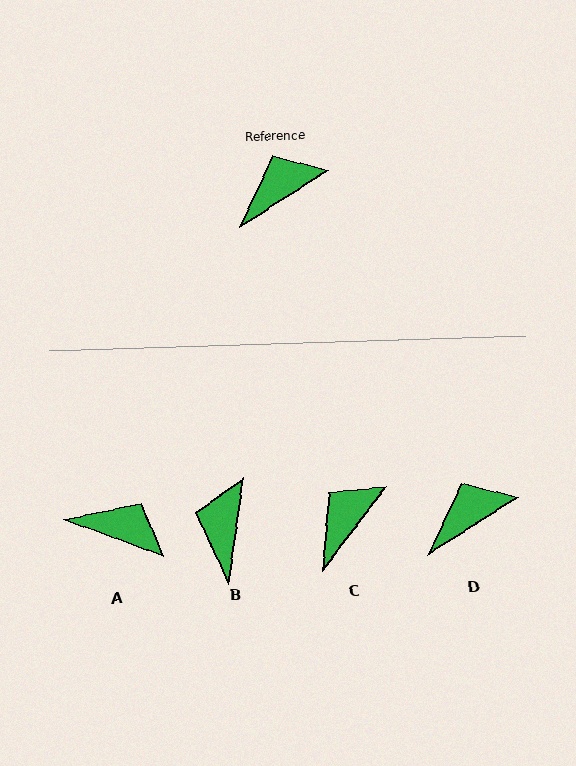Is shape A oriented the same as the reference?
No, it is off by about 53 degrees.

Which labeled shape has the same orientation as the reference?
D.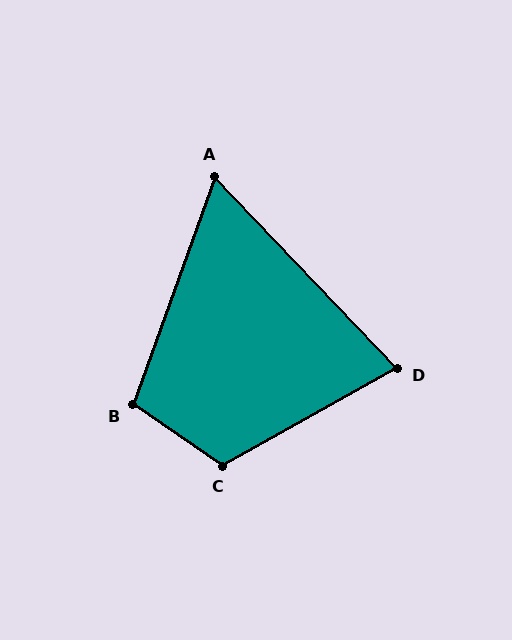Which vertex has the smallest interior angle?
A, at approximately 63 degrees.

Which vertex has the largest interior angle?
C, at approximately 117 degrees.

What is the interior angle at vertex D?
Approximately 76 degrees (acute).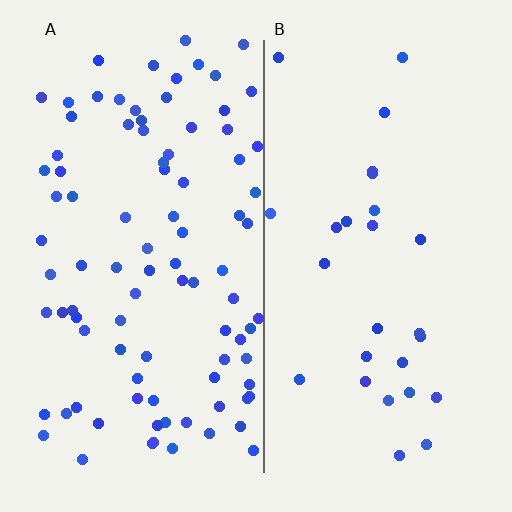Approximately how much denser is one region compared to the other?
Approximately 3.4× — region A over region B.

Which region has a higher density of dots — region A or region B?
A (the left).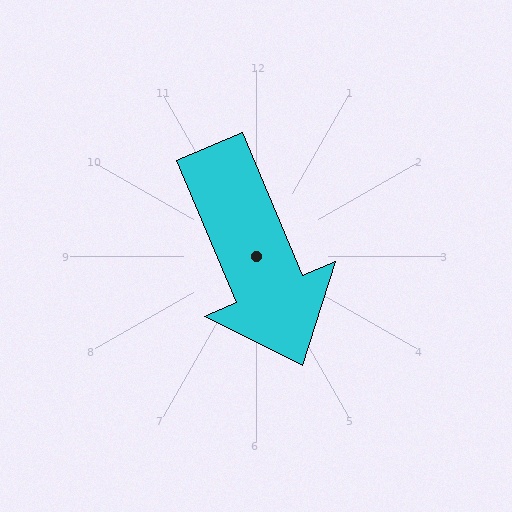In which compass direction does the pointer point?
Southeast.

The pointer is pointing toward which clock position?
Roughly 5 o'clock.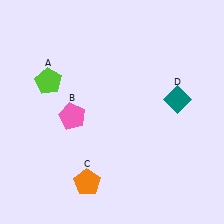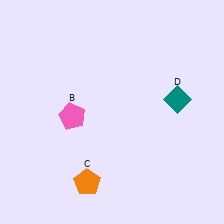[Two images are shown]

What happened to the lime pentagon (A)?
The lime pentagon (A) was removed in Image 2. It was in the top-left area of Image 1.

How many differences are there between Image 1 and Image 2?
There is 1 difference between the two images.